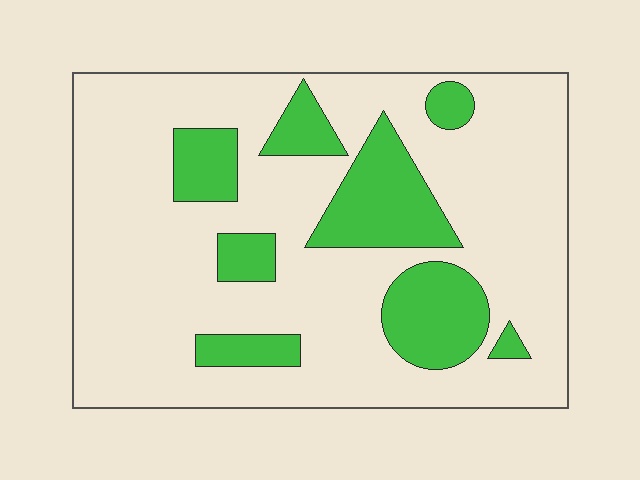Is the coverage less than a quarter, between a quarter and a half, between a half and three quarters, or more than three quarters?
Less than a quarter.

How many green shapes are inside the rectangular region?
8.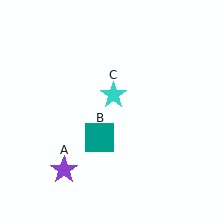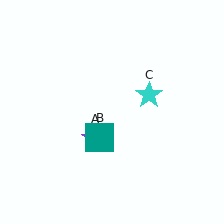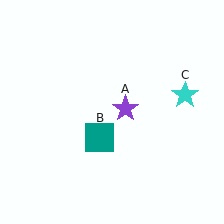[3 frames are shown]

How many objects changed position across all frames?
2 objects changed position: purple star (object A), cyan star (object C).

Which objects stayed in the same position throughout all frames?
Teal square (object B) remained stationary.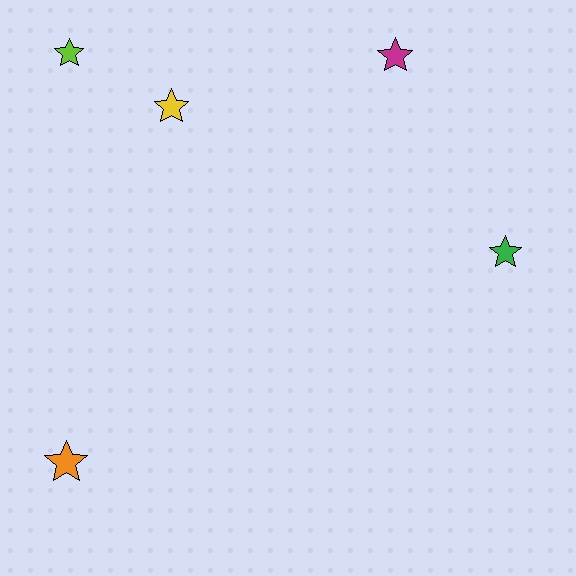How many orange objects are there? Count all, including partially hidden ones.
There is 1 orange object.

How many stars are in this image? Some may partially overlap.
There are 5 stars.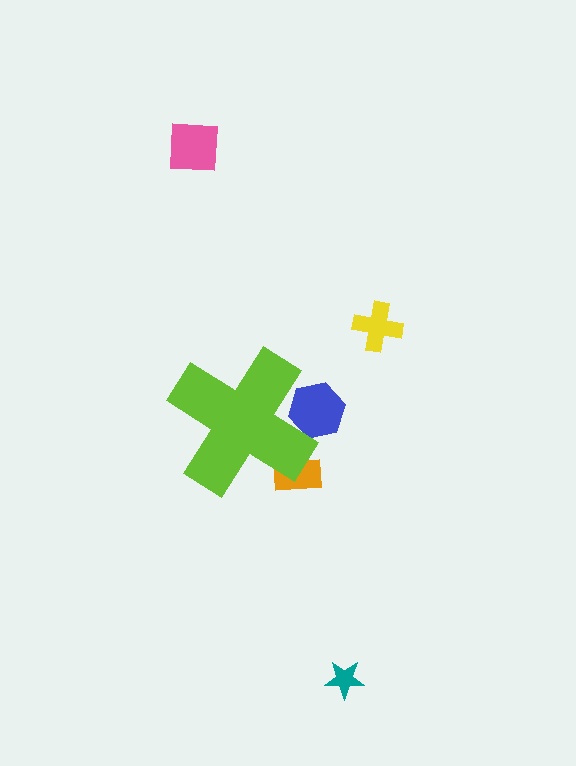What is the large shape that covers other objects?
A lime cross.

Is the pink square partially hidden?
No, the pink square is fully visible.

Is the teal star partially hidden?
No, the teal star is fully visible.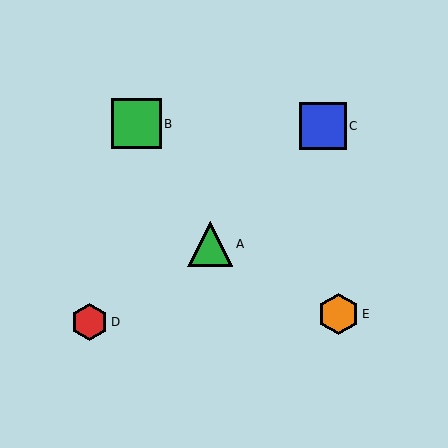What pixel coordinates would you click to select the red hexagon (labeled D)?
Click at (90, 322) to select the red hexagon D.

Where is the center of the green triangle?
The center of the green triangle is at (210, 244).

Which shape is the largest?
The green square (labeled B) is the largest.